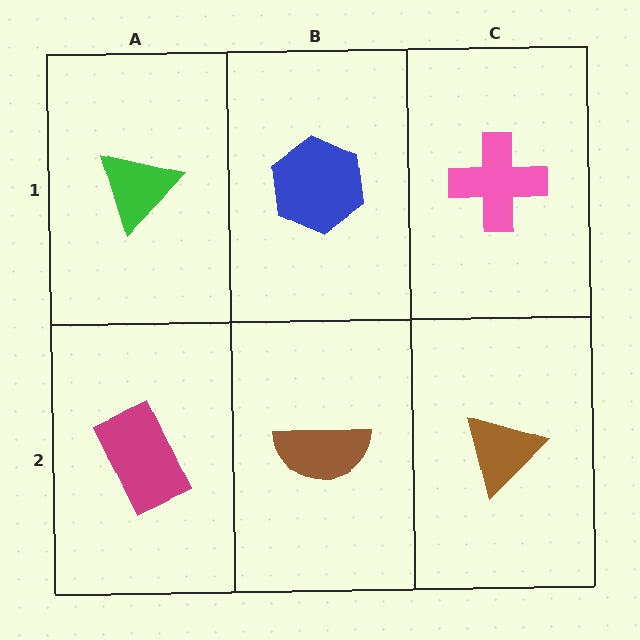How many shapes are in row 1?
3 shapes.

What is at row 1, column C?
A pink cross.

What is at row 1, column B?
A blue hexagon.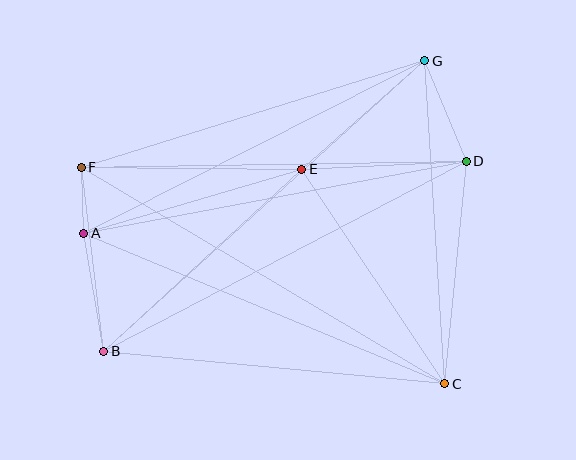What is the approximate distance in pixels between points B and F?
The distance between B and F is approximately 185 pixels.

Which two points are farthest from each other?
Points B and G are farthest from each other.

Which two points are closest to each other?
Points A and F are closest to each other.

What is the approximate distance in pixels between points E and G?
The distance between E and G is approximately 164 pixels.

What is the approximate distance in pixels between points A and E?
The distance between A and E is approximately 227 pixels.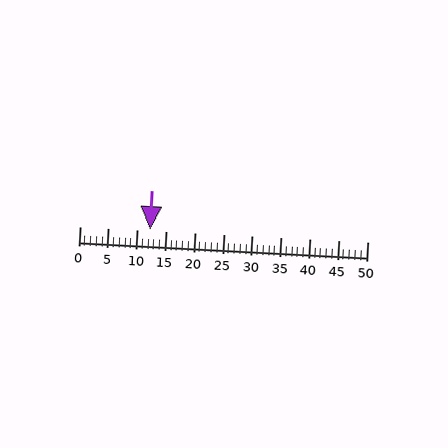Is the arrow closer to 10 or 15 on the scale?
The arrow is closer to 10.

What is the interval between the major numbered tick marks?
The major tick marks are spaced 5 units apart.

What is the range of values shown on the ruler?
The ruler shows values from 0 to 50.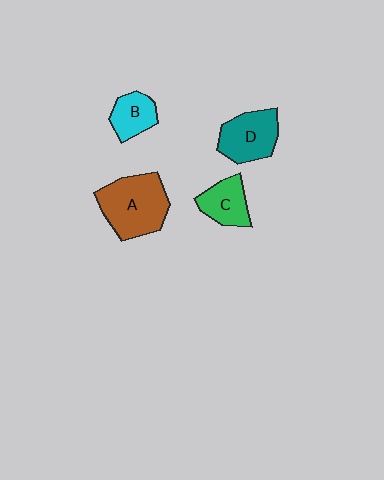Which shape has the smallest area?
Shape B (cyan).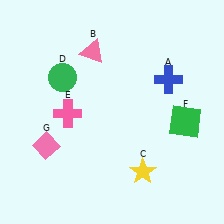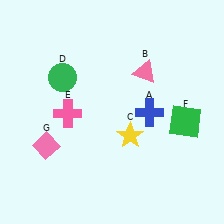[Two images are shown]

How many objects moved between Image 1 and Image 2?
3 objects moved between the two images.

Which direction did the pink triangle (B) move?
The pink triangle (B) moved right.